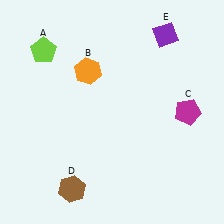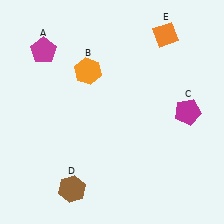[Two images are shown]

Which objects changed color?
A changed from lime to magenta. E changed from purple to orange.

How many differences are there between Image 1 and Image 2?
There are 2 differences between the two images.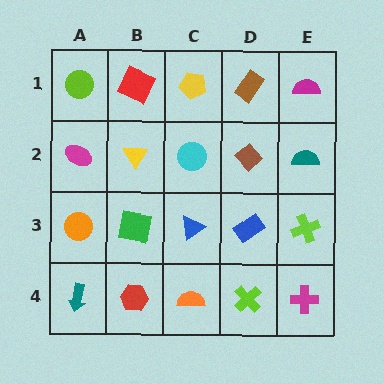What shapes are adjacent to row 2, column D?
A brown rectangle (row 1, column D), a blue rectangle (row 3, column D), a cyan circle (row 2, column C), a teal semicircle (row 2, column E).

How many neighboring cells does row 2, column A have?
3.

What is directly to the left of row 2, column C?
A yellow triangle.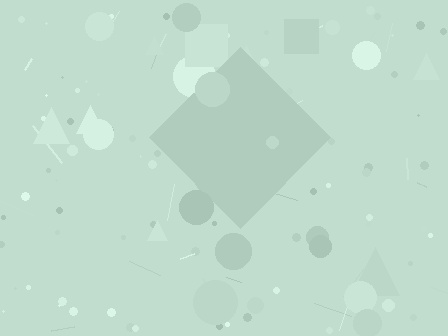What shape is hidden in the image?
A diamond is hidden in the image.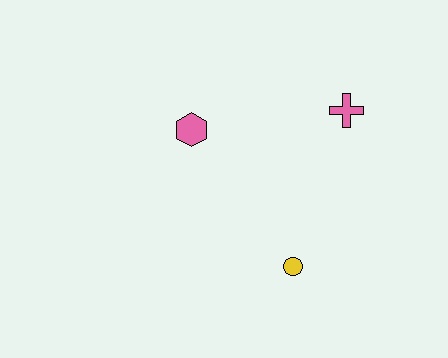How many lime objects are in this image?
There are no lime objects.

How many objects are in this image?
There are 3 objects.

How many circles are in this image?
There is 1 circle.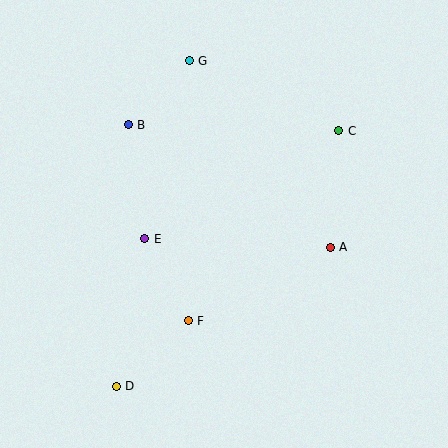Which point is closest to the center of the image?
Point E at (145, 239) is closest to the center.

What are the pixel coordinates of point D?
Point D is at (116, 386).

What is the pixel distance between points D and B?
The distance between D and B is 262 pixels.